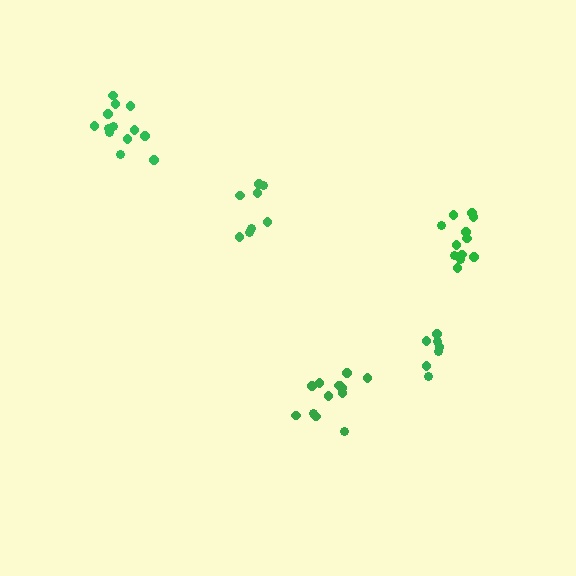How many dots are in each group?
Group 1: 13 dots, Group 2: 13 dots, Group 3: 13 dots, Group 4: 8 dots, Group 5: 7 dots (54 total).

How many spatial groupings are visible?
There are 5 spatial groupings.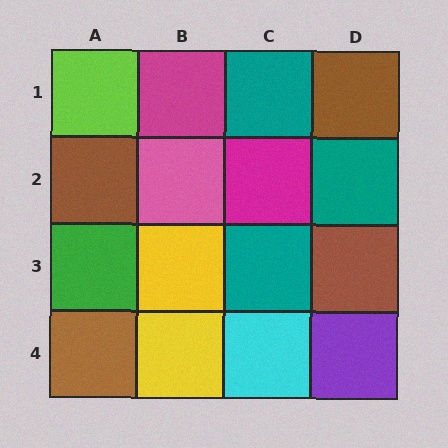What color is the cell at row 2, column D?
Teal.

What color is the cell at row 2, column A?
Brown.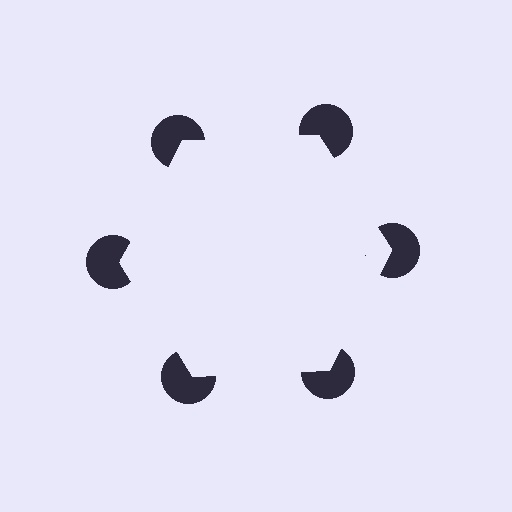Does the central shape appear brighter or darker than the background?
It typically appears slightly brighter than the background, even though no actual brightness change is drawn.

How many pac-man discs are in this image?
There are 6 — one at each vertex of the illusory hexagon.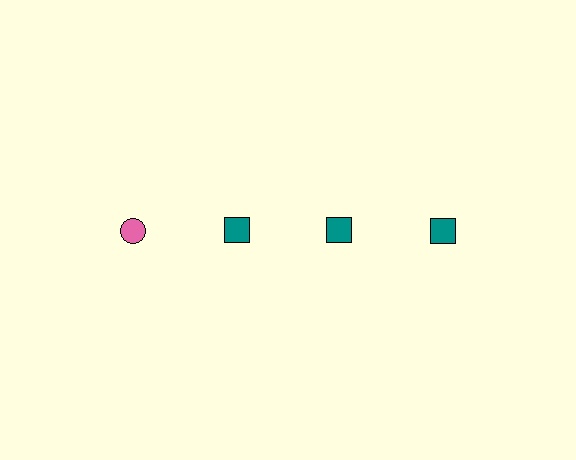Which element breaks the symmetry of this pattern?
The pink circle in the top row, leftmost column breaks the symmetry. All other shapes are teal squares.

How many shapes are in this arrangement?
There are 4 shapes arranged in a grid pattern.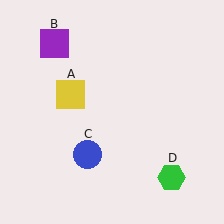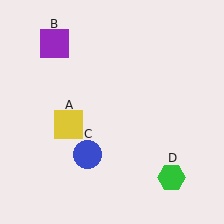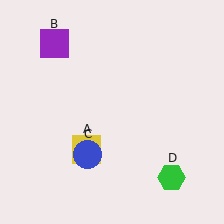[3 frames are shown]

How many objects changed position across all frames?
1 object changed position: yellow square (object A).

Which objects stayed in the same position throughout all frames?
Purple square (object B) and blue circle (object C) and green hexagon (object D) remained stationary.